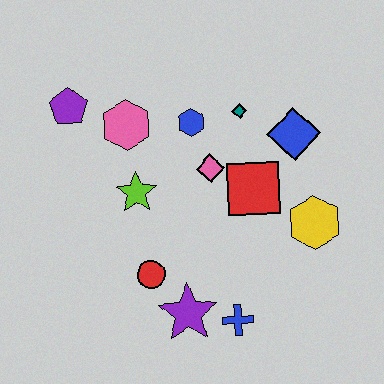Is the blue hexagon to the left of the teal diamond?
Yes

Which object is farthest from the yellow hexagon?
The purple pentagon is farthest from the yellow hexagon.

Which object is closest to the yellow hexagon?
The red square is closest to the yellow hexagon.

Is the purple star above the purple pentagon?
No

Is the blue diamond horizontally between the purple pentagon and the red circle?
No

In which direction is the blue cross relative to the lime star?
The blue cross is below the lime star.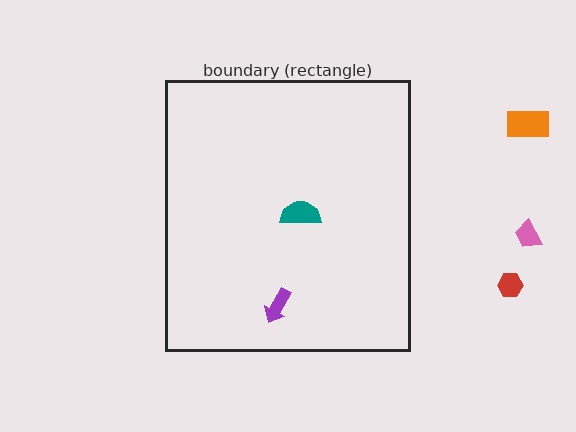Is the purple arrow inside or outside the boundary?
Inside.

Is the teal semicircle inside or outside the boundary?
Inside.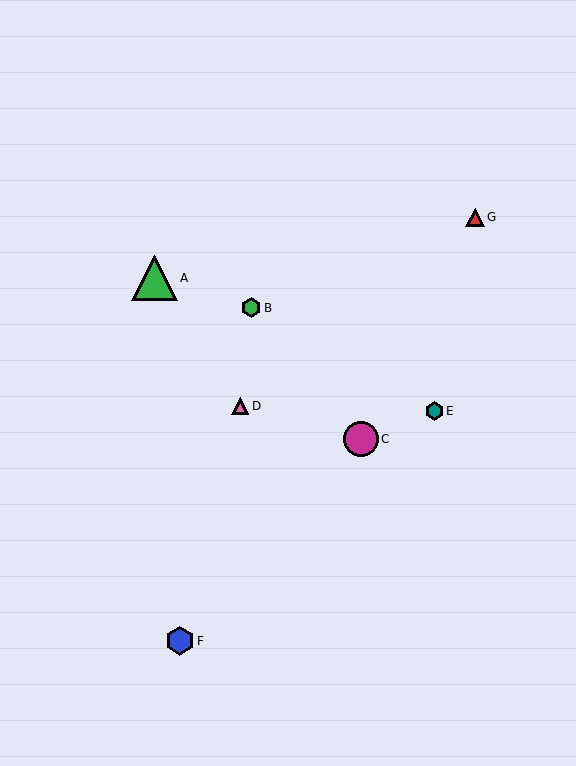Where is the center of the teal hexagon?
The center of the teal hexagon is at (434, 411).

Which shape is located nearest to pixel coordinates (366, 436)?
The magenta circle (labeled C) at (361, 439) is nearest to that location.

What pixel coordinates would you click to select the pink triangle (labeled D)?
Click at (240, 406) to select the pink triangle D.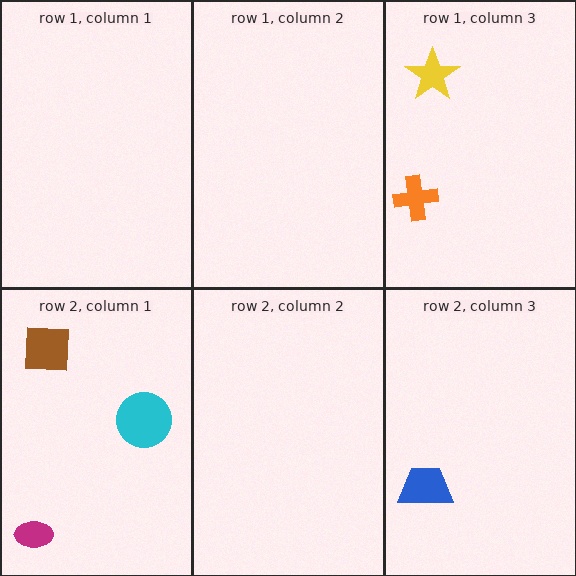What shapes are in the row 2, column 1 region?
The magenta ellipse, the cyan circle, the brown square.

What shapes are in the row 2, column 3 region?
The blue trapezoid.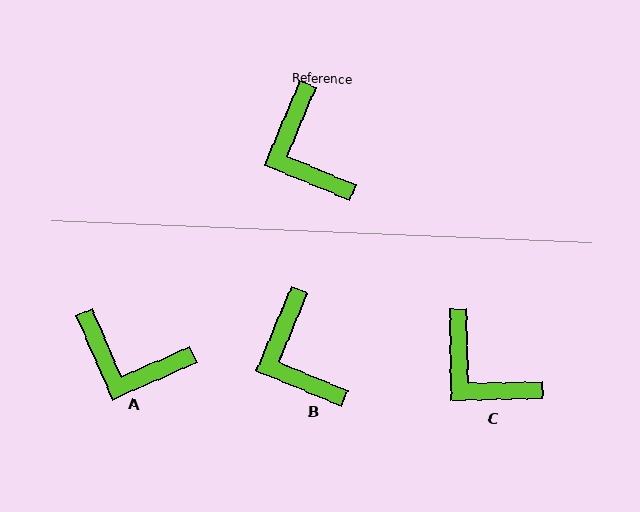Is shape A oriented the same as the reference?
No, it is off by about 46 degrees.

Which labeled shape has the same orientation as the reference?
B.